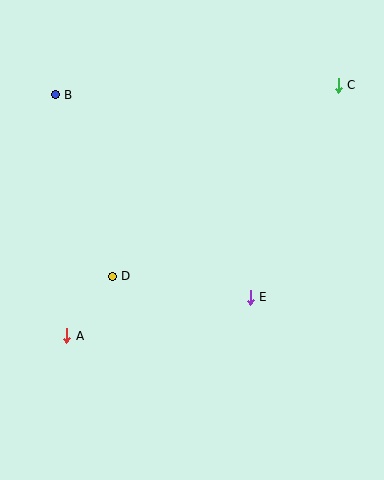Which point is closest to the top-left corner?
Point B is closest to the top-left corner.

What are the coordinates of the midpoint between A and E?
The midpoint between A and E is at (159, 316).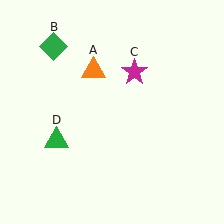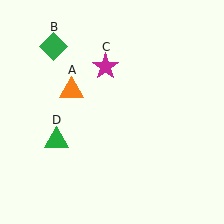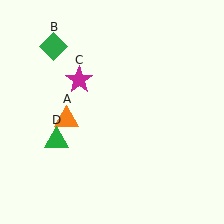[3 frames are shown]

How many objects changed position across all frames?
2 objects changed position: orange triangle (object A), magenta star (object C).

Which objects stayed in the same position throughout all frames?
Green diamond (object B) and green triangle (object D) remained stationary.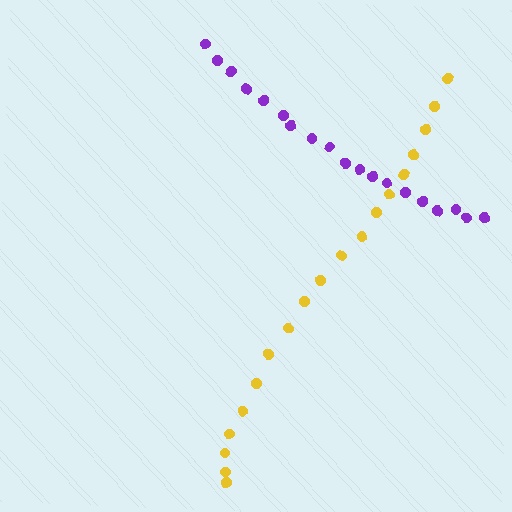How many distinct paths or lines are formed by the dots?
There are 2 distinct paths.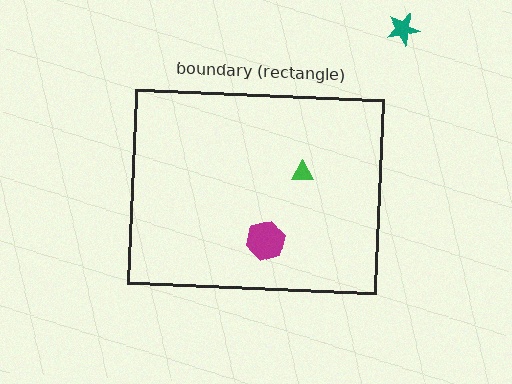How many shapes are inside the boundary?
2 inside, 1 outside.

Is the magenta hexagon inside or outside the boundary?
Inside.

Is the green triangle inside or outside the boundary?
Inside.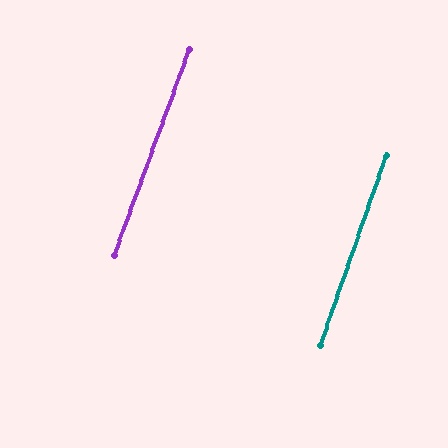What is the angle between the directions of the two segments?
Approximately 1 degree.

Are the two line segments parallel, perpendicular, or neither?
Parallel — their directions differ by only 1.0°.